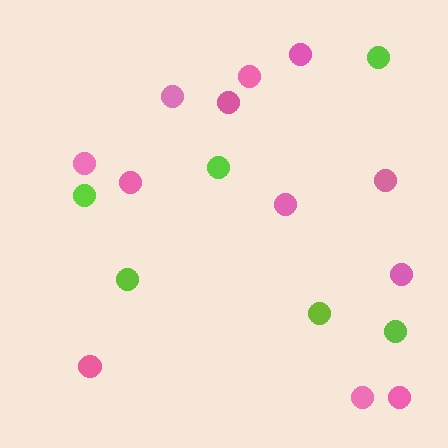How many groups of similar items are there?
There are 2 groups: one group of lime circles (6) and one group of pink circles (12).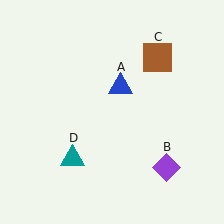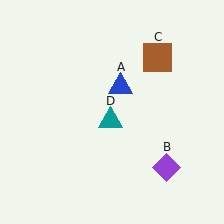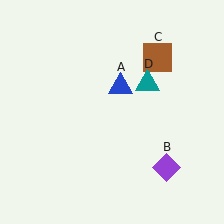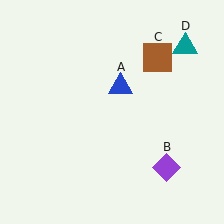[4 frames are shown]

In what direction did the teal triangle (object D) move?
The teal triangle (object D) moved up and to the right.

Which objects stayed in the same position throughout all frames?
Blue triangle (object A) and purple diamond (object B) and brown square (object C) remained stationary.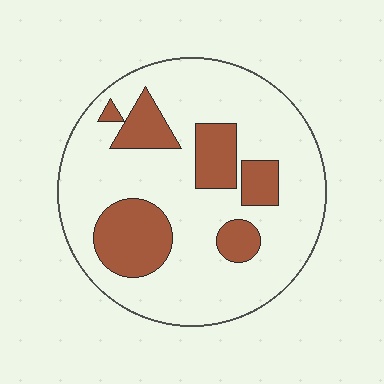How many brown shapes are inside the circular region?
6.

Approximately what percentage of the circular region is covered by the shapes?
Approximately 25%.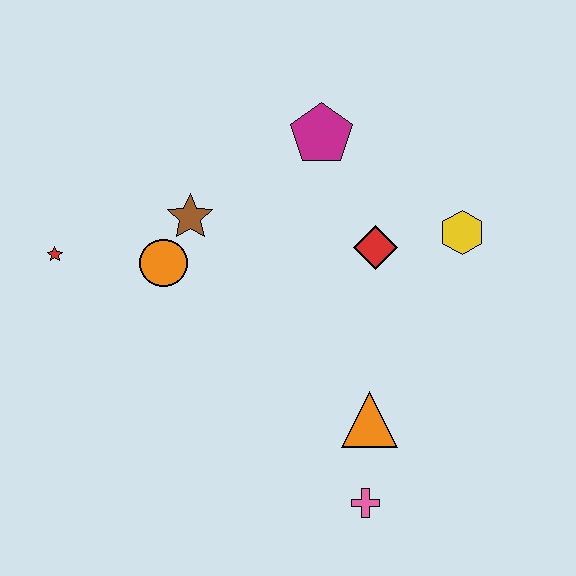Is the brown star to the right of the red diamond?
No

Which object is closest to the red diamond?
The yellow hexagon is closest to the red diamond.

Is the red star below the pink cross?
No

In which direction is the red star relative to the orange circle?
The red star is to the left of the orange circle.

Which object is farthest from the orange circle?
The pink cross is farthest from the orange circle.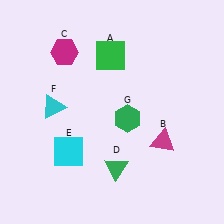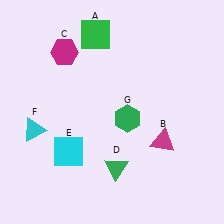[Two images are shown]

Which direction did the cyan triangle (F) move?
The cyan triangle (F) moved down.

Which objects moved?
The objects that moved are: the green square (A), the cyan triangle (F).